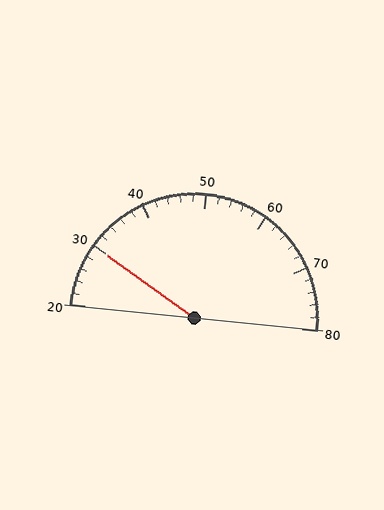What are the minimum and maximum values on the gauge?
The gauge ranges from 20 to 80.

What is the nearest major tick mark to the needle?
The nearest major tick mark is 30.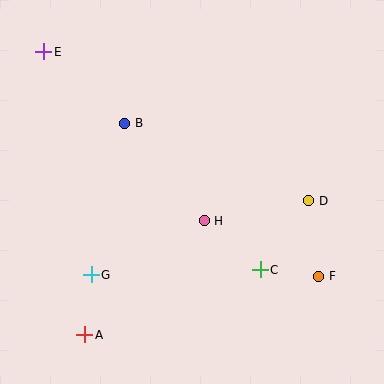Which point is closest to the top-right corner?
Point D is closest to the top-right corner.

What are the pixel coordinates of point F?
Point F is at (319, 276).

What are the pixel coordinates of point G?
Point G is at (91, 275).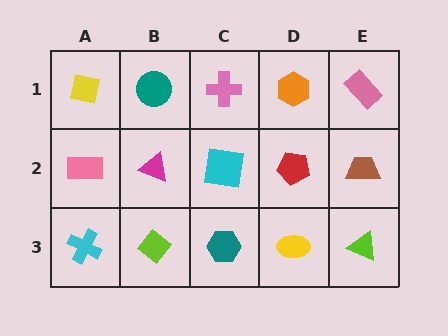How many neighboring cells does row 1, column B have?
3.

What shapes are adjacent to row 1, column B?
A magenta triangle (row 2, column B), a yellow square (row 1, column A), a pink cross (row 1, column C).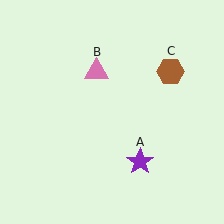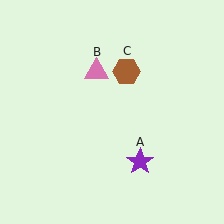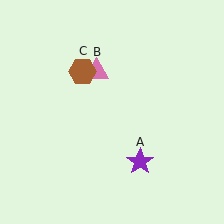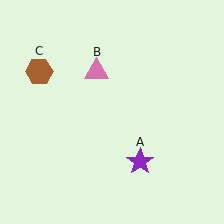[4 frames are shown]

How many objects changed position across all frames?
1 object changed position: brown hexagon (object C).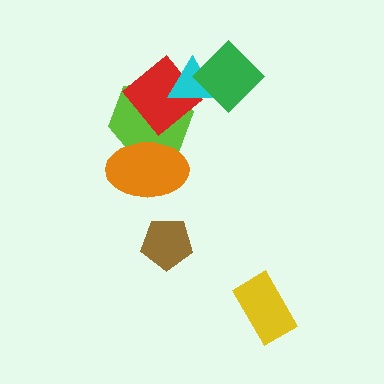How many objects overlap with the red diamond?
2 objects overlap with the red diamond.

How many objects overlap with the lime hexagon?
3 objects overlap with the lime hexagon.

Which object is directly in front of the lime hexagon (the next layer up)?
The red diamond is directly in front of the lime hexagon.